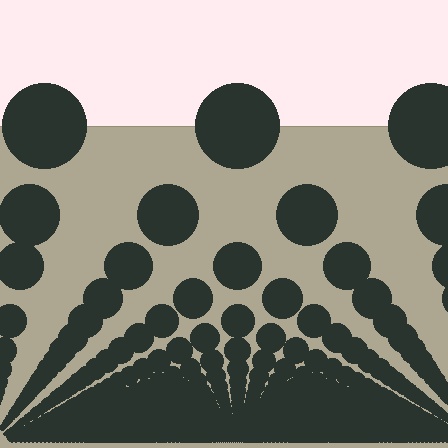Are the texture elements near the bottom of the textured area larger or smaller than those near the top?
Smaller. The gradient is inverted — elements near the bottom are smaller and denser.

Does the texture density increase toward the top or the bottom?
Density increases toward the bottom.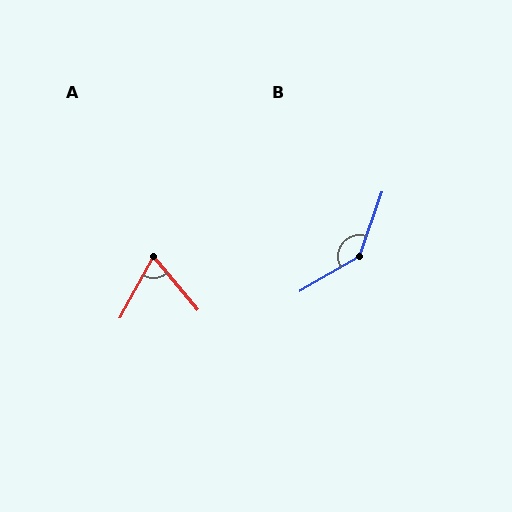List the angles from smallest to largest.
A (68°), B (139°).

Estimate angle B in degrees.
Approximately 139 degrees.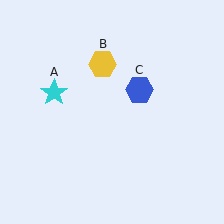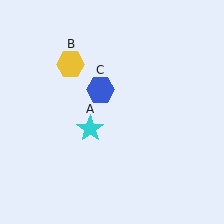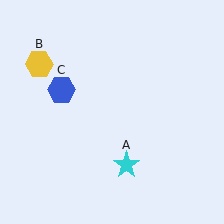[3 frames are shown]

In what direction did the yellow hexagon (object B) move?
The yellow hexagon (object B) moved left.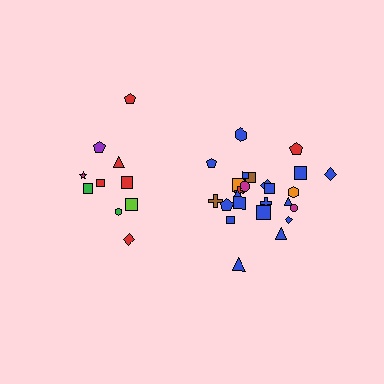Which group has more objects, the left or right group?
The right group.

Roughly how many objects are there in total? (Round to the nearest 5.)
Roughly 35 objects in total.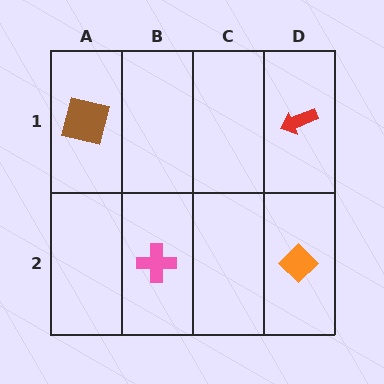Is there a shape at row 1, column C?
No, that cell is empty.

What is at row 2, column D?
An orange diamond.